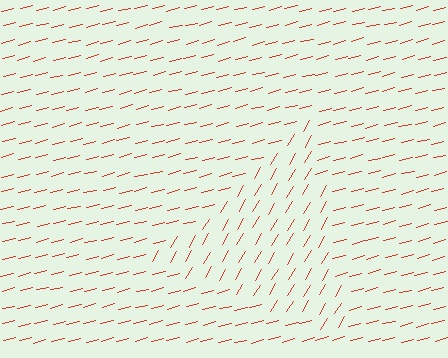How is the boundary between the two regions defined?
The boundary is defined purely by a change in line orientation (approximately 45 degrees difference). All lines are the same color and thickness.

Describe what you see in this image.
The image is filled with small red line segments. A triangle region in the image has lines oriented differently from the surrounding lines, creating a visible texture boundary.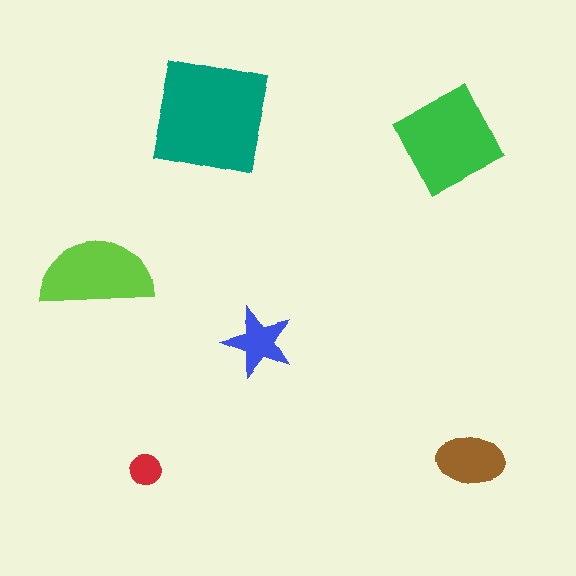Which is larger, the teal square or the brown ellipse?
The teal square.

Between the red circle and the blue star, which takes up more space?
The blue star.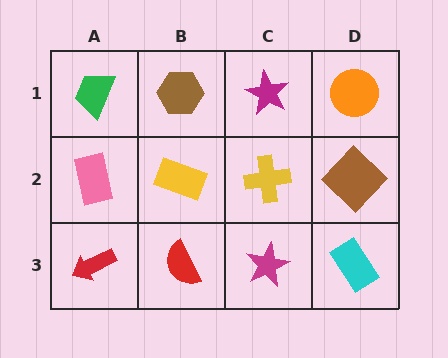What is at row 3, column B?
A red semicircle.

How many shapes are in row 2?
4 shapes.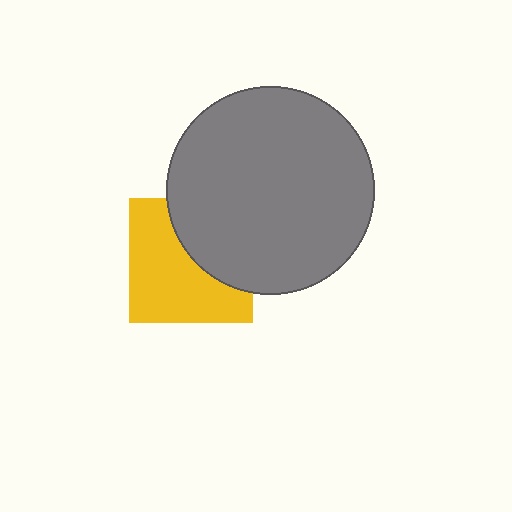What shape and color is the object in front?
The object in front is a gray circle.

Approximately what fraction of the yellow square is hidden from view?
Roughly 40% of the yellow square is hidden behind the gray circle.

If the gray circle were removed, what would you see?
You would see the complete yellow square.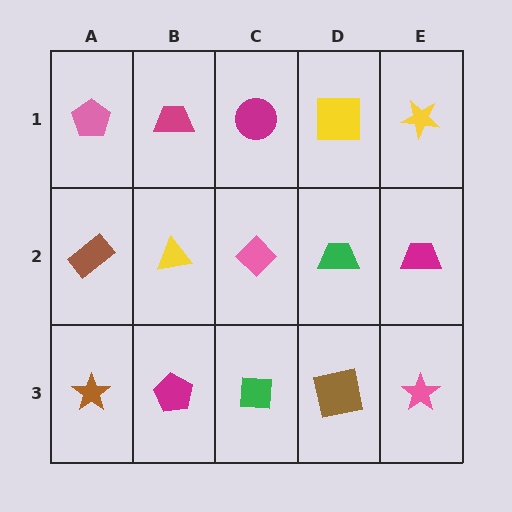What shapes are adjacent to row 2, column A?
A pink pentagon (row 1, column A), a brown star (row 3, column A), a yellow triangle (row 2, column B).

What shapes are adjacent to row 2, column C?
A magenta circle (row 1, column C), a green square (row 3, column C), a yellow triangle (row 2, column B), a green trapezoid (row 2, column D).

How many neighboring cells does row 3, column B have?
3.